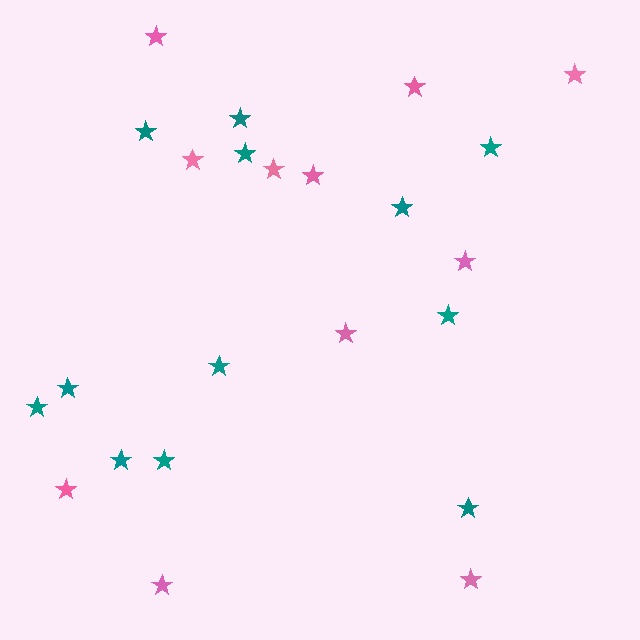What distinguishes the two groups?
There are 2 groups: one group of pink stars (11) and one group of teal stars (12).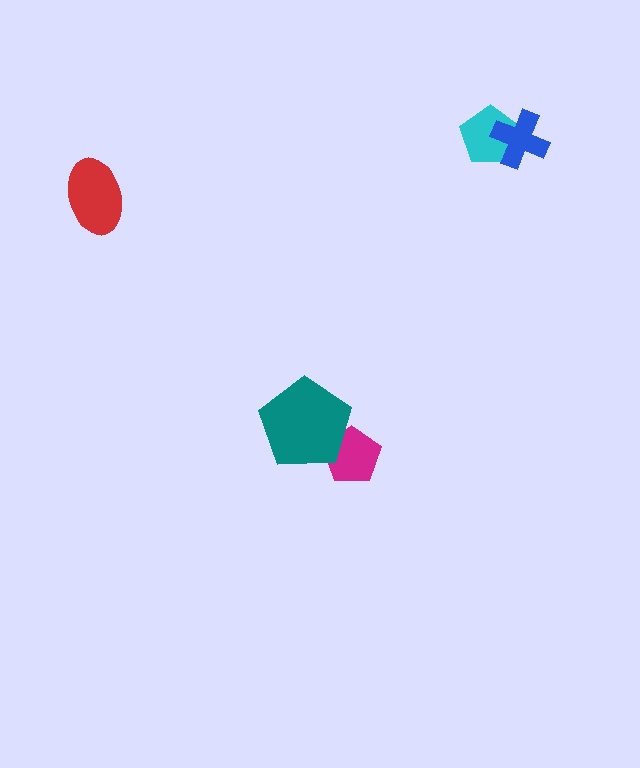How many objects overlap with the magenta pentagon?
1 object overlaps with the magenta pentagon.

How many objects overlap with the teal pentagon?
1 object overlaps with the teal pentagon.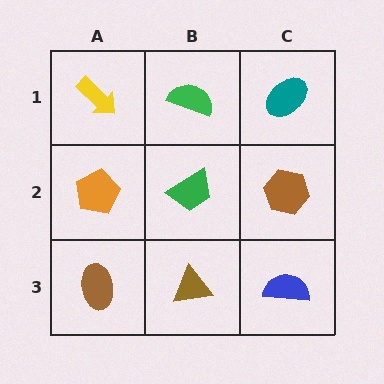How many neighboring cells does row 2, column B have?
4.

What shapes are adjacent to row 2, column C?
A teal ellipse (row 1, column C), a blue semicircle (row 3, column C), a green trapezoid (row 2, column B).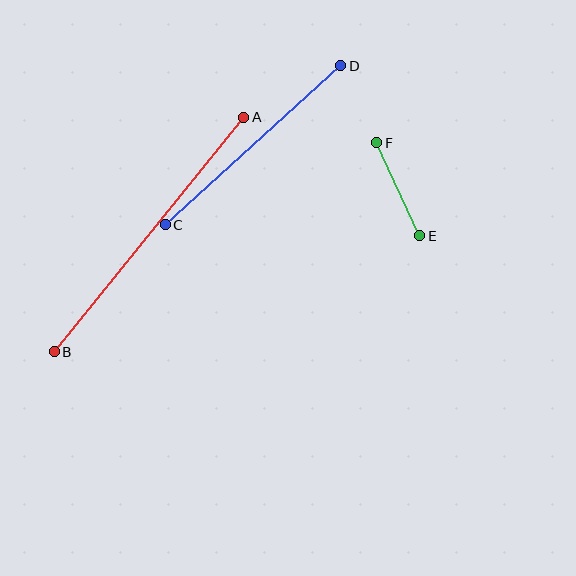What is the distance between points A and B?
The distance is approximately 302 pixels.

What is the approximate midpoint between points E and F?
The midpoint is at approximately (398, 189) pixels.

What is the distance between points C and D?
The distance is approximately 237 pixels.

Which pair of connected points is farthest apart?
Points A and B are farthest apart.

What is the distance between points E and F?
The distance is approximately 102 pixels.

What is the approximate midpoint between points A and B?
The midpoint is at approximately (149, 234) pixels.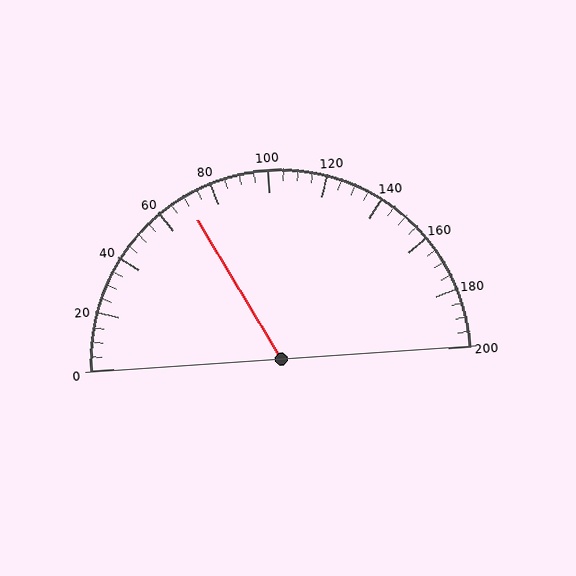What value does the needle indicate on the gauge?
The needle indicates approximately 70.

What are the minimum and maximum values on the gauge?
The gauge ranges from 0 to 200.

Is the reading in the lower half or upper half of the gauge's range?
The reading is in the lower half of the range (0 to 200).